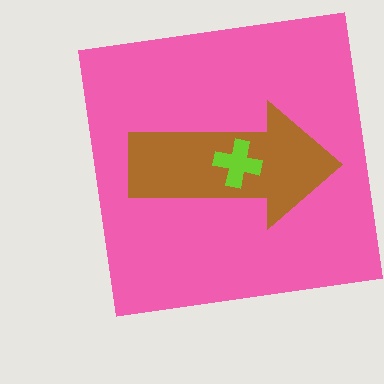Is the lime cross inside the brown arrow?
Yes.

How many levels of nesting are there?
3.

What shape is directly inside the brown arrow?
The lime cross.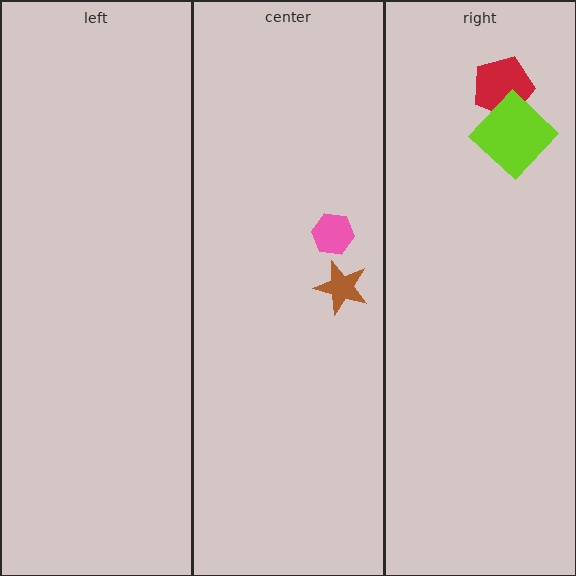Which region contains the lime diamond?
The right region.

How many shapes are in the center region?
2.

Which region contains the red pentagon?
The right region.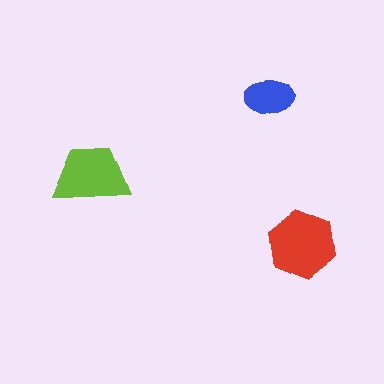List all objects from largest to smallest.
The red hexagon, the lime trapezoid, the blue ellipse.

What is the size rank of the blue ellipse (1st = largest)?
3rd.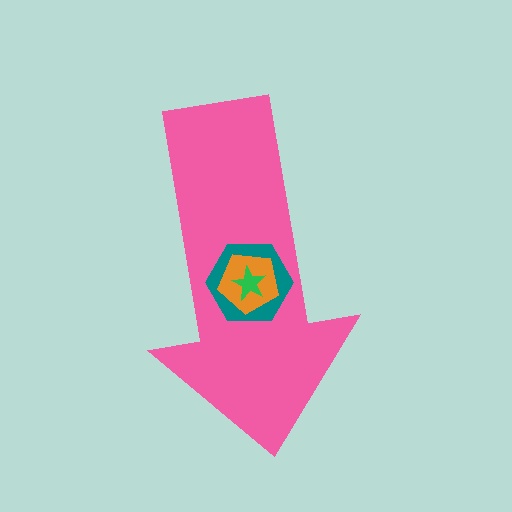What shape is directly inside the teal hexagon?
The orange pentagon.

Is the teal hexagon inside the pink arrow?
Yes.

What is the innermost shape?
The green star.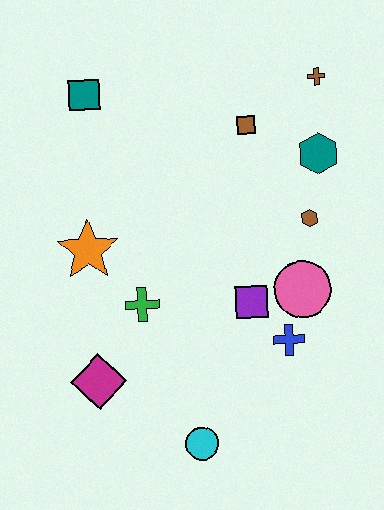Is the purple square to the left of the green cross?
No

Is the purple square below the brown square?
Yes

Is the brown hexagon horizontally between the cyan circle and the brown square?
No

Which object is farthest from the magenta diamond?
The brown cross is farthest from the magenta diamond.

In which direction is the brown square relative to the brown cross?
The brown square is to the left of the brown cross.